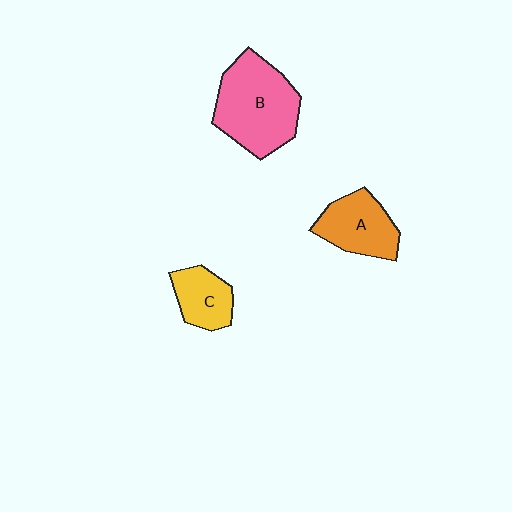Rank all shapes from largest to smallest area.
From largest to smallest: B (pink), A (orange), C (yellow).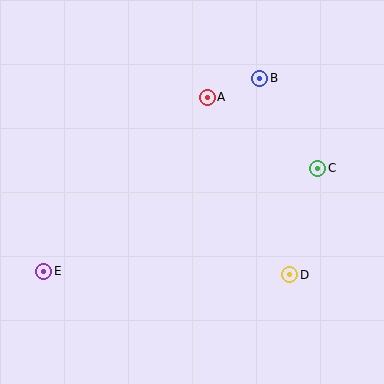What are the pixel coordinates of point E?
Point E is at (44, 271).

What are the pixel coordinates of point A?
Point A is at (207, 97).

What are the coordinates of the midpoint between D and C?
The midpoint between D and C is at (304, 222).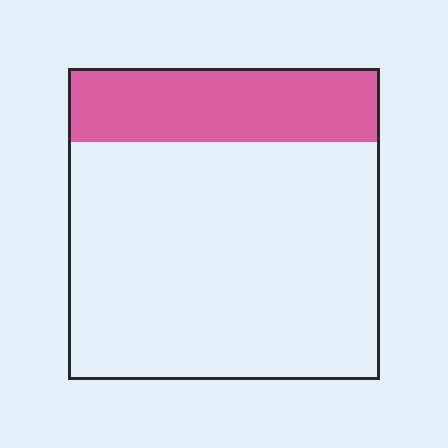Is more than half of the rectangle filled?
No.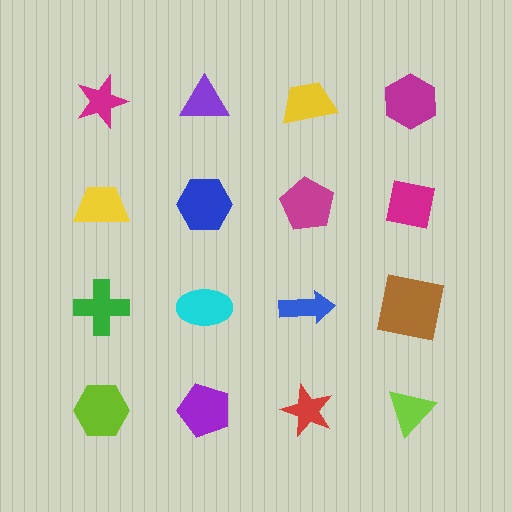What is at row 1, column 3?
A yellow trapezoid.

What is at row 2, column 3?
A magenta pentagon.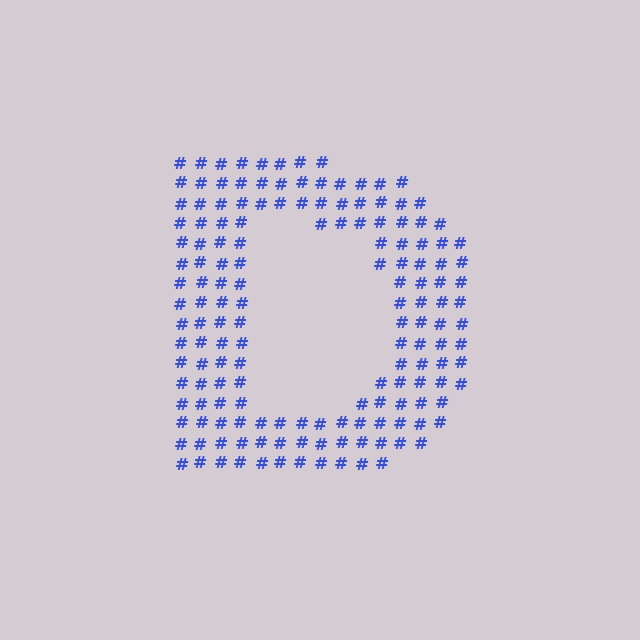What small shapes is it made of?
It is made of small hash symbols.